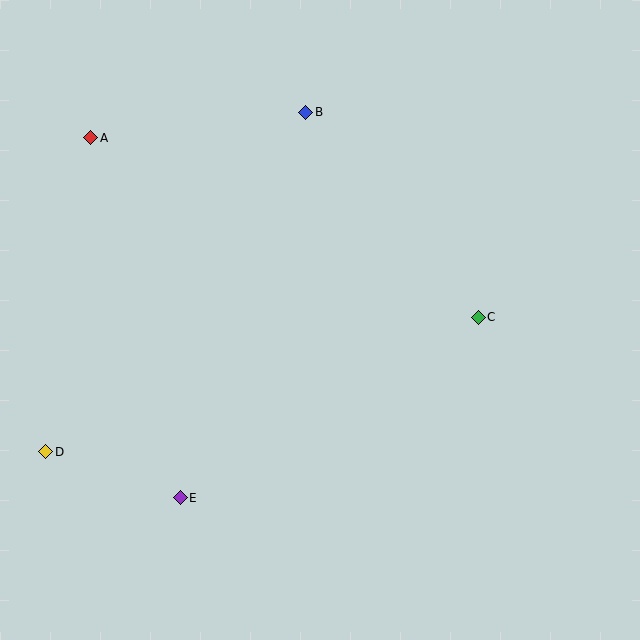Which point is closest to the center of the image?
Point C at (478, 317) is closest to the center.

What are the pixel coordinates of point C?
Point C is at (478, 317).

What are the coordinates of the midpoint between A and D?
The midpoint between A and D is at (68, 295).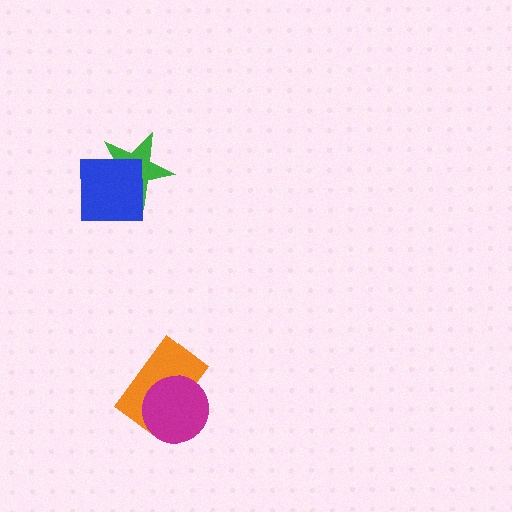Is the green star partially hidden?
Yes, it is partially covered by another shape.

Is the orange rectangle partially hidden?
Yes, it is partially covered by another shape.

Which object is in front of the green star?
The blue square is in front of the green star.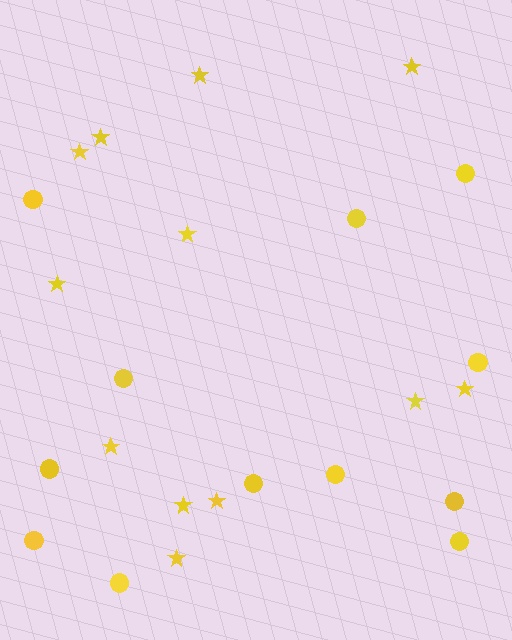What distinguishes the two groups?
There are 2 groups: one group of stars (12) and one group of circles (12).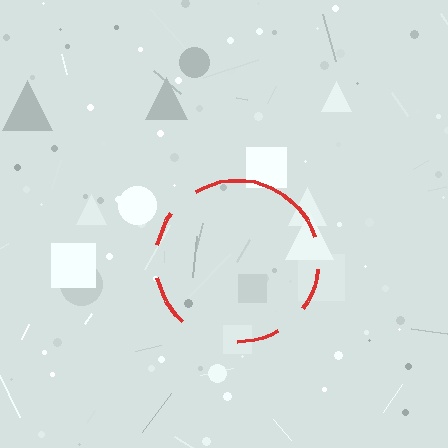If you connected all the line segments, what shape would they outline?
They would outline a circle.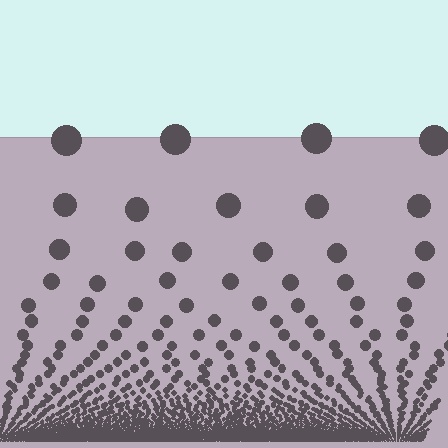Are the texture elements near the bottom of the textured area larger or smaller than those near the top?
Smaller. The gradient is inverted — elements near the bottom are smaller and denser.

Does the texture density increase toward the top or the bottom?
Density increases toward the bottom.